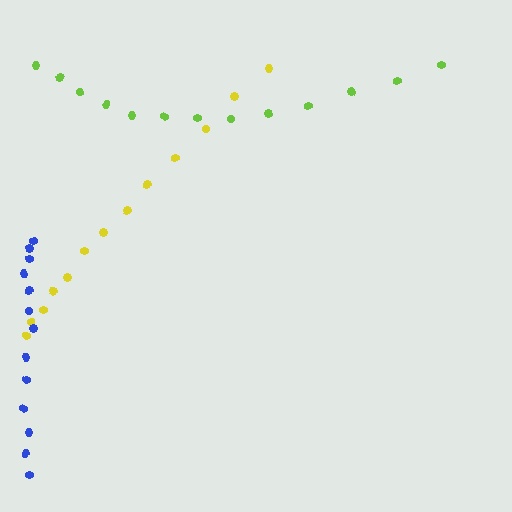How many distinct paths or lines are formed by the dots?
There are 3 distinct paths.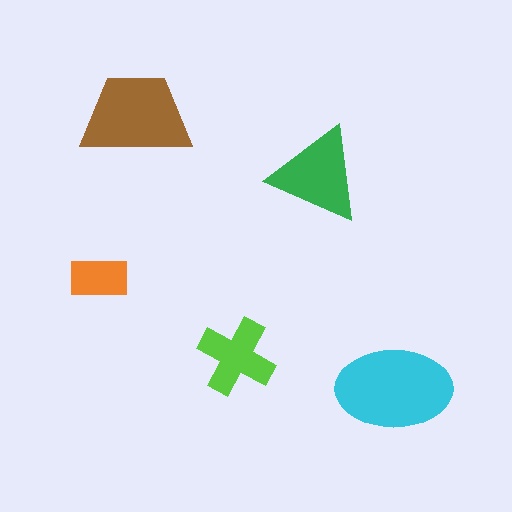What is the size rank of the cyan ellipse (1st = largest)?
1st.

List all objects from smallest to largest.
The orange rectangle, the lime cross, the green triangle, the brown trapezoid, the cyan ellipse.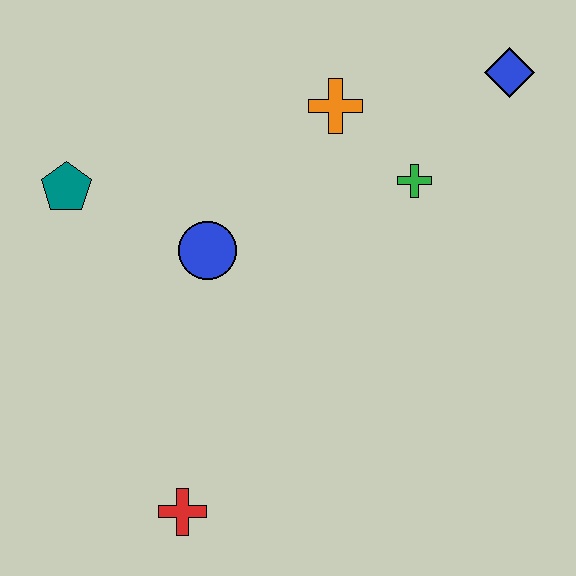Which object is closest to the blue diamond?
The green cross is closest to the blue diamond.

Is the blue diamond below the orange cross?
No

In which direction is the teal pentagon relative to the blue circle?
The teal pentagon is to the left of the blue circle.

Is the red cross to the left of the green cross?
Yes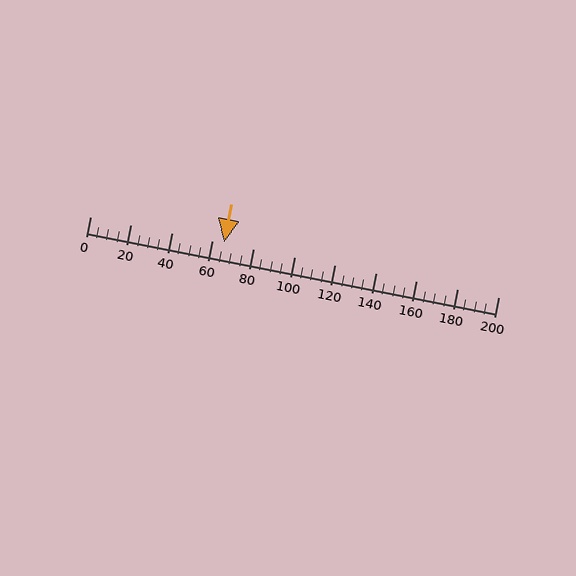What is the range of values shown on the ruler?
The ruler shows values from 0 to 200.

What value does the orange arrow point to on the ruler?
The orange arrow points to approximately 66.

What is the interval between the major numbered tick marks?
The major tick marks are spaced 20 units apart.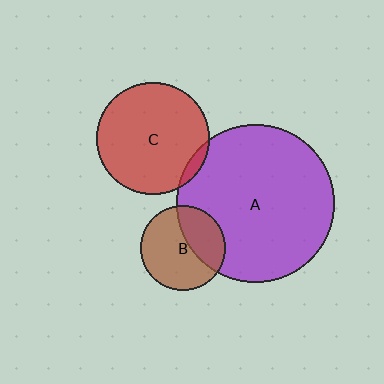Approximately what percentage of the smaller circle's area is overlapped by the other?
Approximately 35%.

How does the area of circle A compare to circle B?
Approximately 3.4 times.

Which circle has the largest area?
Circle A (purple).